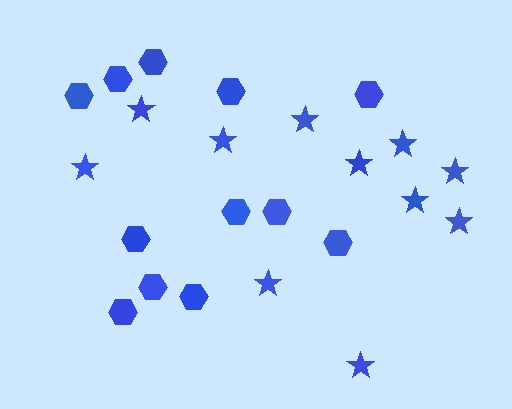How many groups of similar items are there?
There are 2 groups: one group of stars (11) and one group of hexagons (12).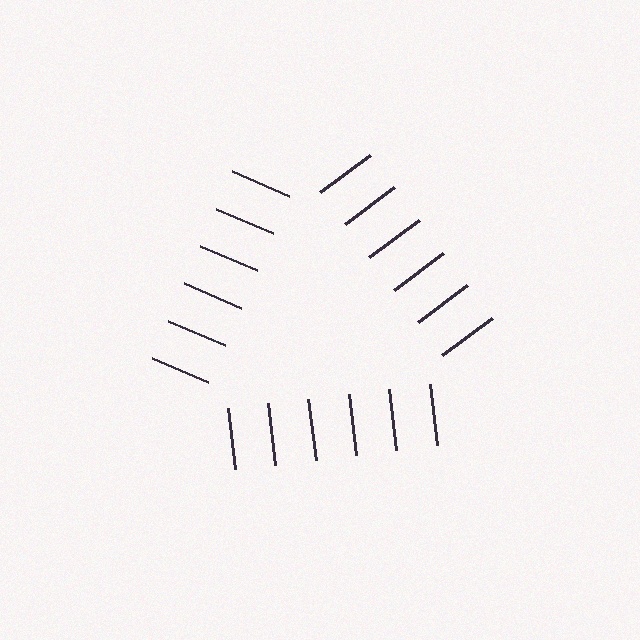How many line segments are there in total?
18 — 6 along each of the 3 edges.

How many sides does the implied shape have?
3 sides — the line-ends trace a triangle.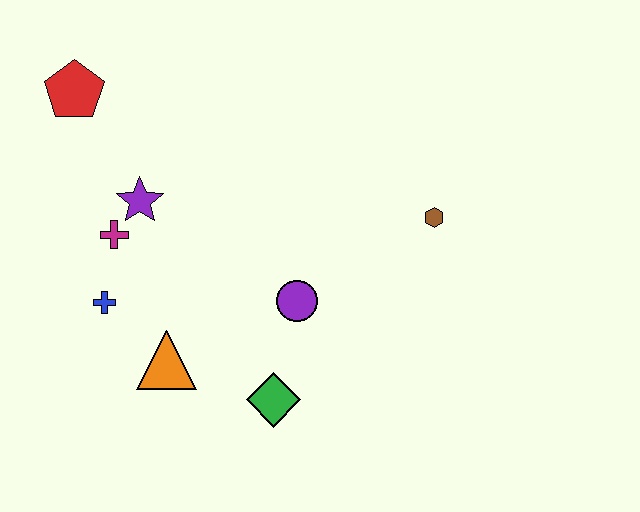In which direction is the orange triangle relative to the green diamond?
The orange triangle is to the left of the green diamond.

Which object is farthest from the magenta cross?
The brown hexagon is farthest from the magenta cross.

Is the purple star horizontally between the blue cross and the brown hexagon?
Yes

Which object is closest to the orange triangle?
The blue cross is closest to the orange triangle.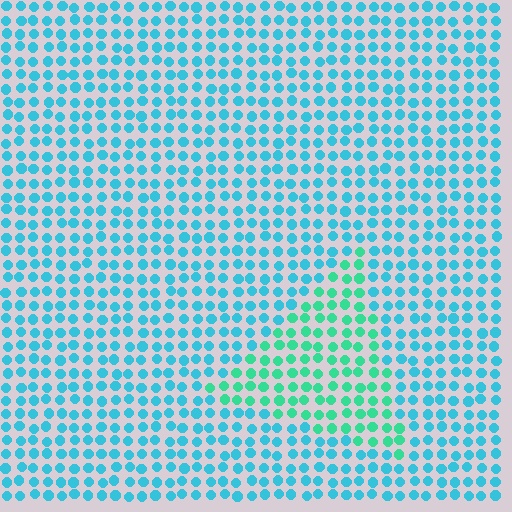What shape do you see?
I see a triangle.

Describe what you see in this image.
The image is filled with small cyan elements in a uniform arrangement. A triangle-shaped region is visible where the elements are tinted to a slightly different hue, forming a subtle color boundary.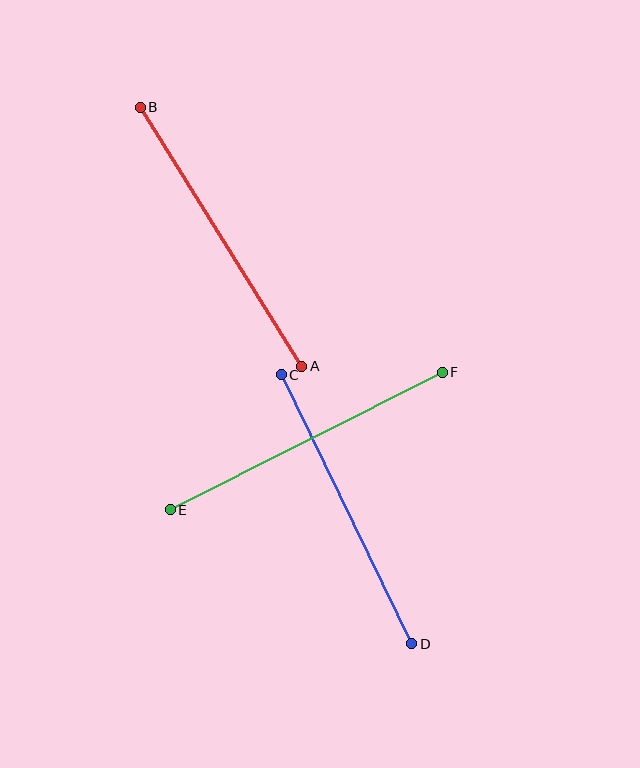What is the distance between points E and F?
The distance is approximately 305 pixels.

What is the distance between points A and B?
The distance is approximately 305 pixels.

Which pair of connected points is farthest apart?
Points A and B are farthest apart.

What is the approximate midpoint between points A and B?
The midpoint is at approximately (221, 237) pixels.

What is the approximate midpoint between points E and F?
The midpoint is at approximately (306, 441) pixels.